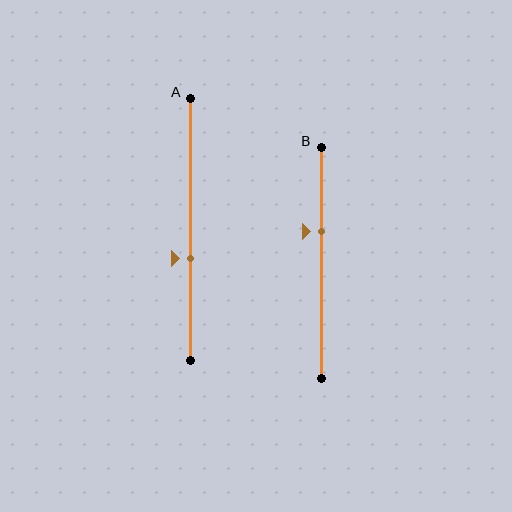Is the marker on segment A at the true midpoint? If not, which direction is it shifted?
No, the marker on segment A is shifted downward by about 11% of the segment length.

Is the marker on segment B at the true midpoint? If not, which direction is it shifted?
No, the marker on segment B is shifted upward by about 13% of the segment length.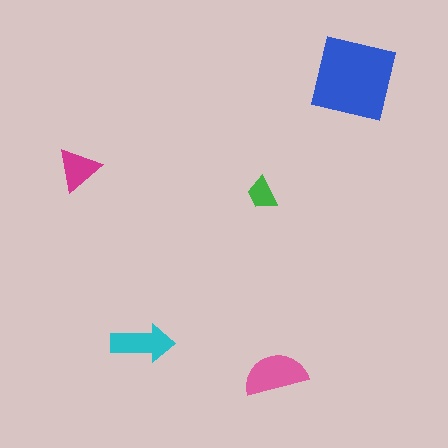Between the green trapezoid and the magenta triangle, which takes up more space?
The magenta triangle.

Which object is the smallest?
The green trapezoid.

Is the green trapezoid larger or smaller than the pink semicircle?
Smaller.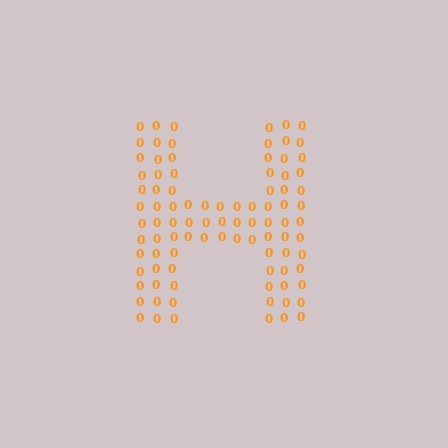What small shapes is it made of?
It is made of small digit 0's.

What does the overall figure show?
The overall figure shows the letter H.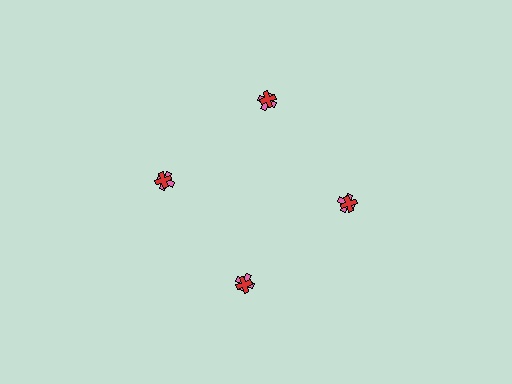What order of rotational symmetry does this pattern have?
This pattern has 4-fold rotational symmetry.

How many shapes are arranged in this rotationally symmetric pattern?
There are 8 shapes, arranged in 4 groups of 2.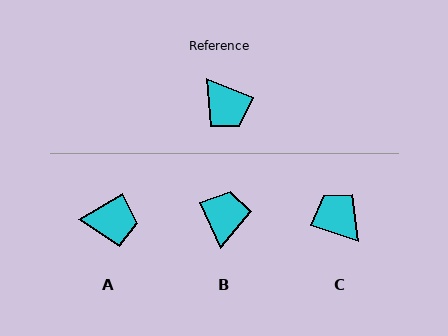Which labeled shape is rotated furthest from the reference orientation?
C, about 176 degrees away.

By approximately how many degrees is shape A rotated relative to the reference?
Approximately 53 degrees counter-clockwise.